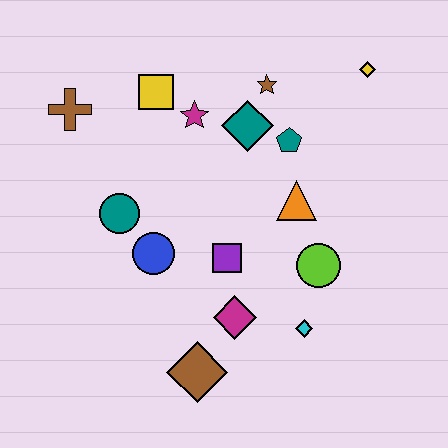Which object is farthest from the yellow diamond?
The brown diamond is farthest from the yellow diamond.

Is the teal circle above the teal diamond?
No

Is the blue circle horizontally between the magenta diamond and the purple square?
No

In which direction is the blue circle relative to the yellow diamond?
The blue circle is to the left of the yellow diamond.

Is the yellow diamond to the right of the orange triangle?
Yes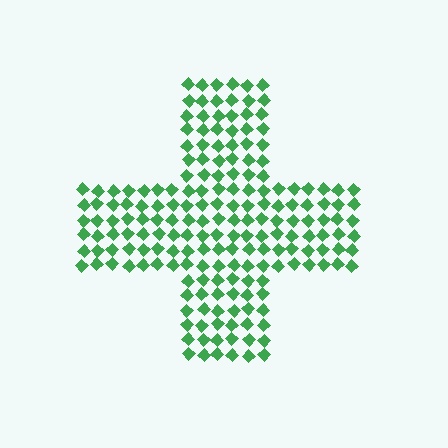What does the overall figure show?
The overall figure shows a cross.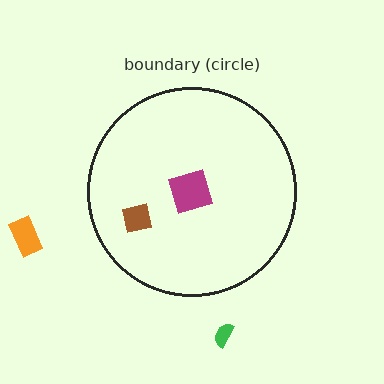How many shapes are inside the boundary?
2 inside, 2 outside.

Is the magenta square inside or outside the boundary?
Inside.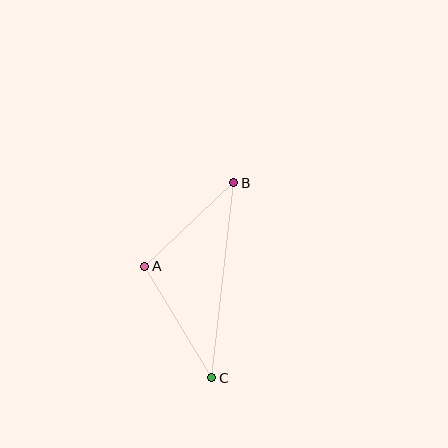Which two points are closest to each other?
Points A and B are closest to each other.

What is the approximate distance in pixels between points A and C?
The distance between A and C is approximately 130 pixels.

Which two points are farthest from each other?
Points B and C are farthest from each other.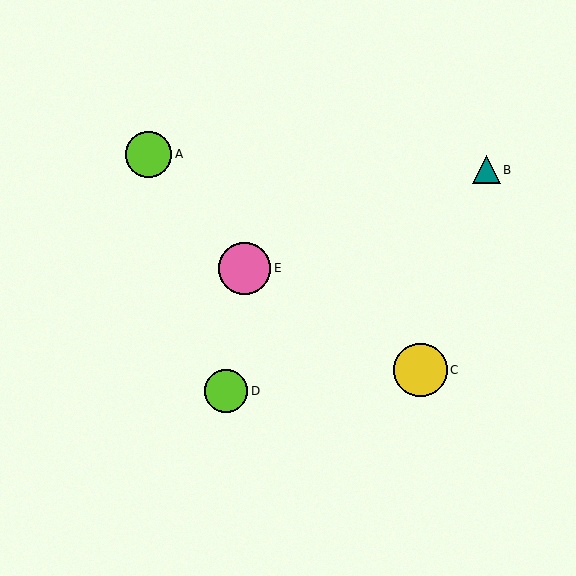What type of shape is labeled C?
Shape C is a yellow circle.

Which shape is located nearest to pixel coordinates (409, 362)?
The yellow circle (labeled C) at (421, 370) is nearest to that location.